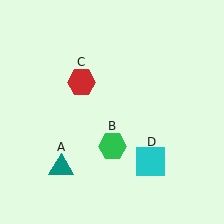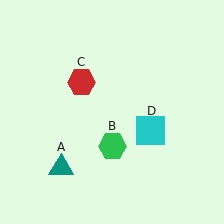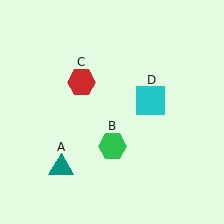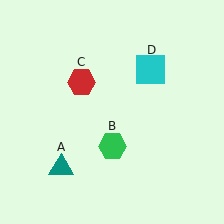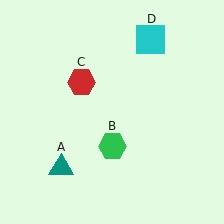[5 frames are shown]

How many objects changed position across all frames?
1 object changed position: cyan square (object D).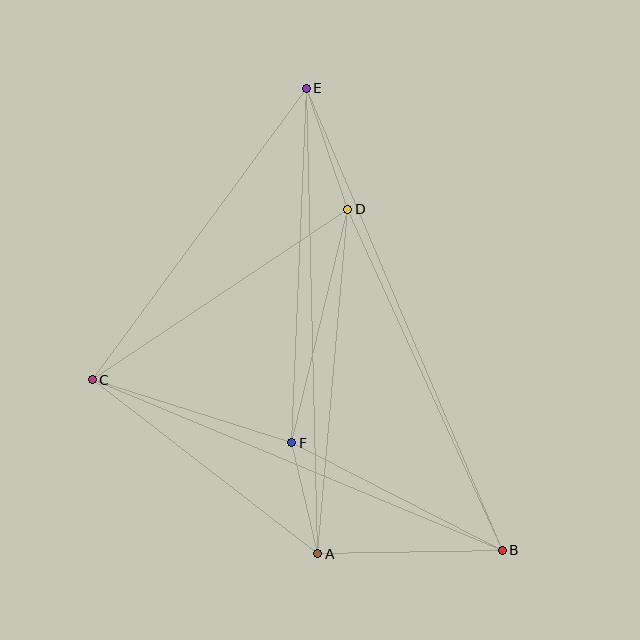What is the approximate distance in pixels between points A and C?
The distance between A and C is approximately 285 pixels.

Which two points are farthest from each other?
Points B and E are farthest from each other.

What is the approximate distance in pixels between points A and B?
The distance between A and B is approximately 185 pixels.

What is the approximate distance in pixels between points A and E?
The distance between A and E is approximately 466 pixels.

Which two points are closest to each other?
Points A and F are closest to each other.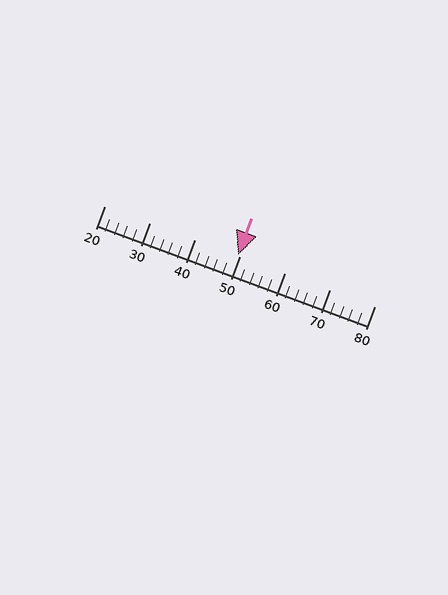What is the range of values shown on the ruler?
The ruler shows values from 20 to 80.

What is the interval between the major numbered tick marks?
The major tick marks are spaced 10 units apart.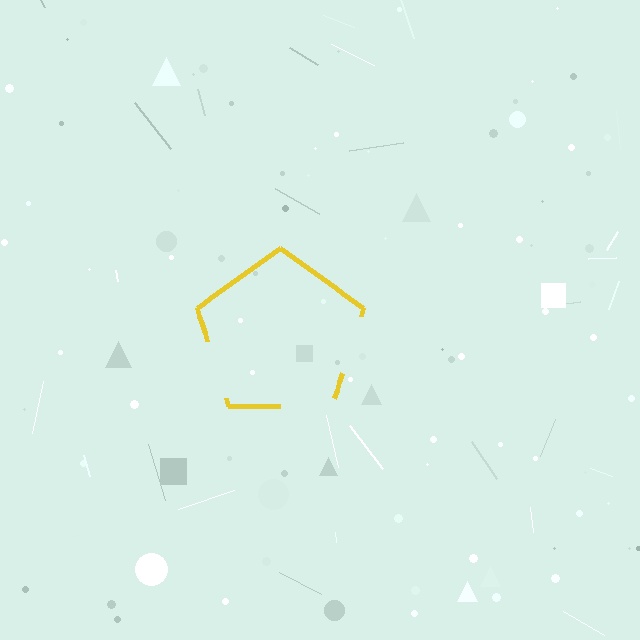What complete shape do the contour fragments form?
The contour fragments form a pentagon.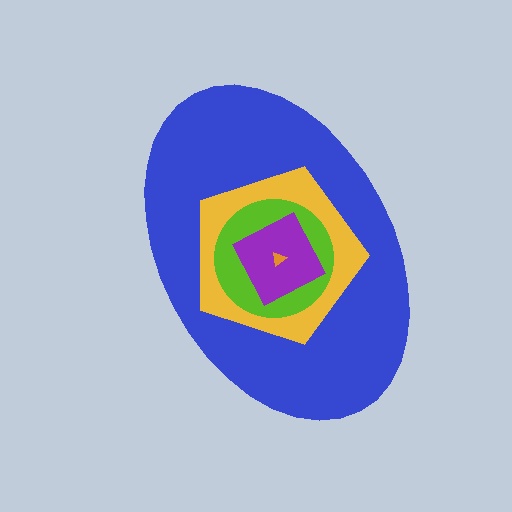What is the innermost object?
The orange triangle.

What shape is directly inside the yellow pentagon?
The lime circle.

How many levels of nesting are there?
5.